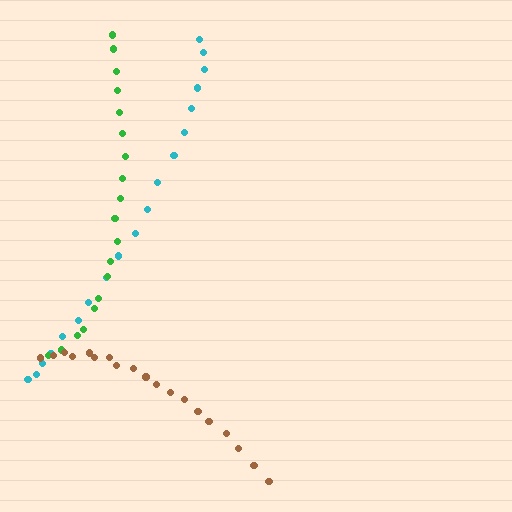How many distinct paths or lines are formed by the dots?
There are 3 distinct paths.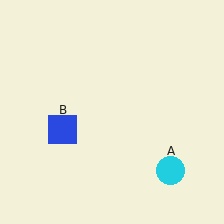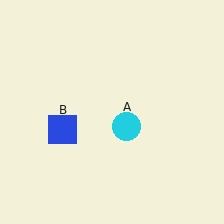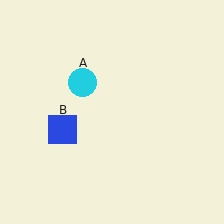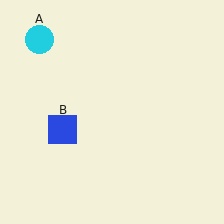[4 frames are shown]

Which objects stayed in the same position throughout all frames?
Blue square (object B) remained stationary.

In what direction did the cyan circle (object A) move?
The cyan circle (object A) moved up and to the left.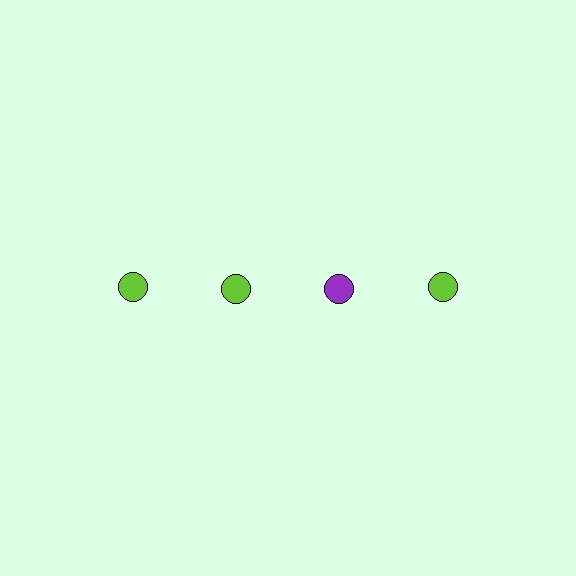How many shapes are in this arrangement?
There are 4 shapes arranged in a grid pattern.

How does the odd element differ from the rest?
It has a different color: purple instead of lime.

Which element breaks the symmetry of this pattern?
The purple circle in the top row, center column breaks the symmetry. All other shapes are lime circles.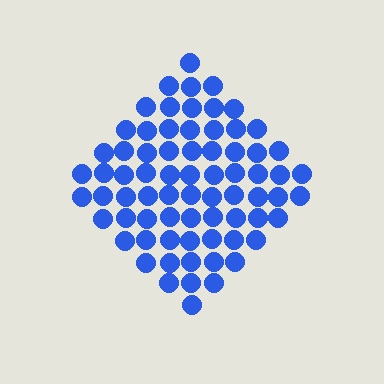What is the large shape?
The large shape is a diamond.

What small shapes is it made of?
It is made of small circles.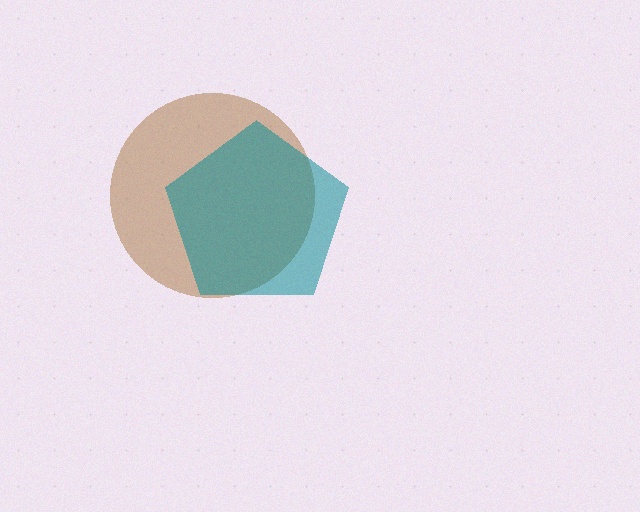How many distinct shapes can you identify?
There are 2 distinct shapes: a brown circle, a teal pentagon.